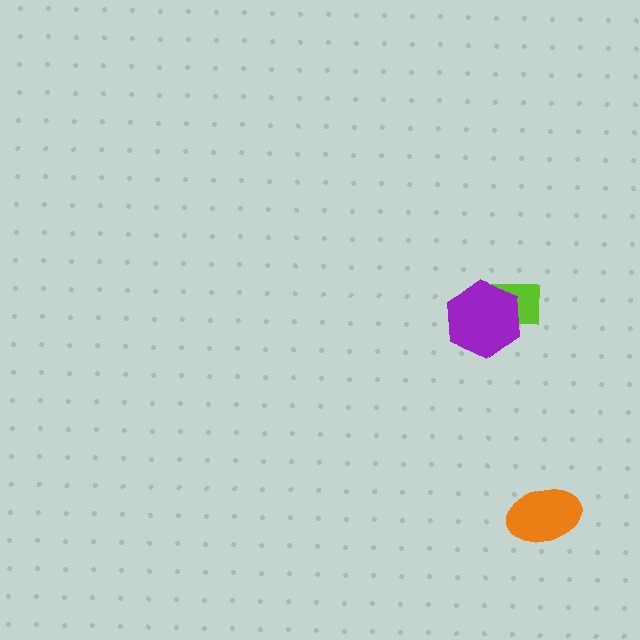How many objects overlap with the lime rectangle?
1 object overlaps with the lime rectangle.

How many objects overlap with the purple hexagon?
1 object overlaps with the purple hexagon.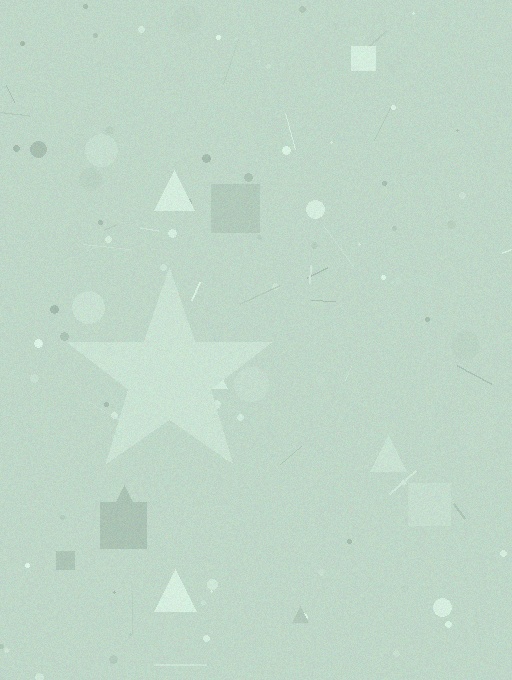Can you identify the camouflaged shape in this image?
The camouflaged shape is a star.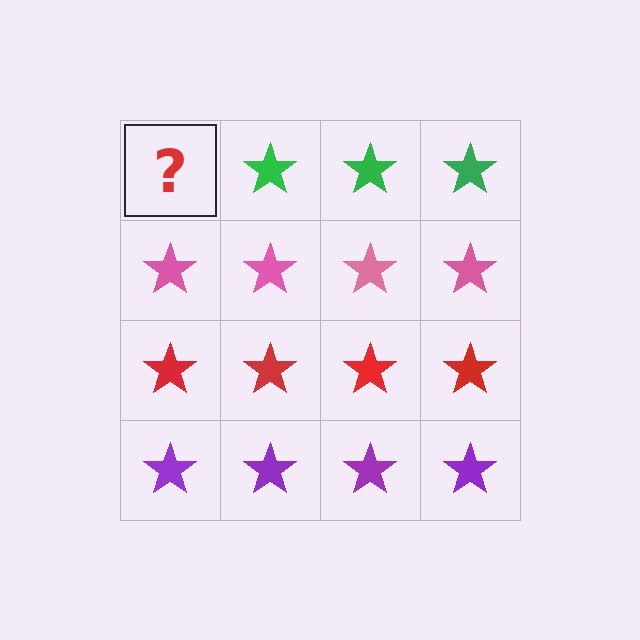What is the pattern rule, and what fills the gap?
The rule is that each row has a consistent color. The gap should be filled with a green star.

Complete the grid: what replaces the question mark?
The question mark should be replaced with a green star.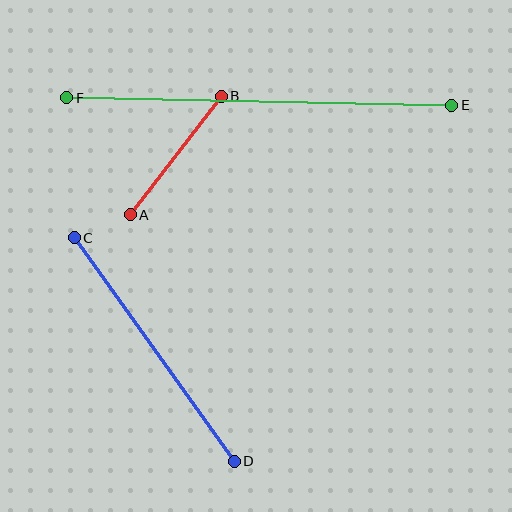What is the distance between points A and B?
The distance is approximately 150 pixels.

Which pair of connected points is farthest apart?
Points E and F are farthest apart.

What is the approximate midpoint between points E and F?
The midpoint is at approximately (259, 101) pixels.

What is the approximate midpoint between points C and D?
The midpoint is at approximately (154, 349) pixels.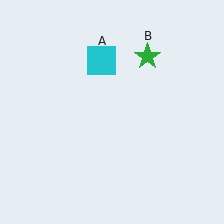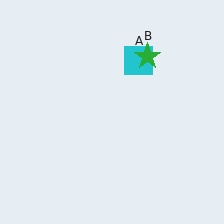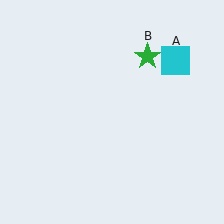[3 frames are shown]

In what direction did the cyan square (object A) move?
The cyan square (object A) moved right.